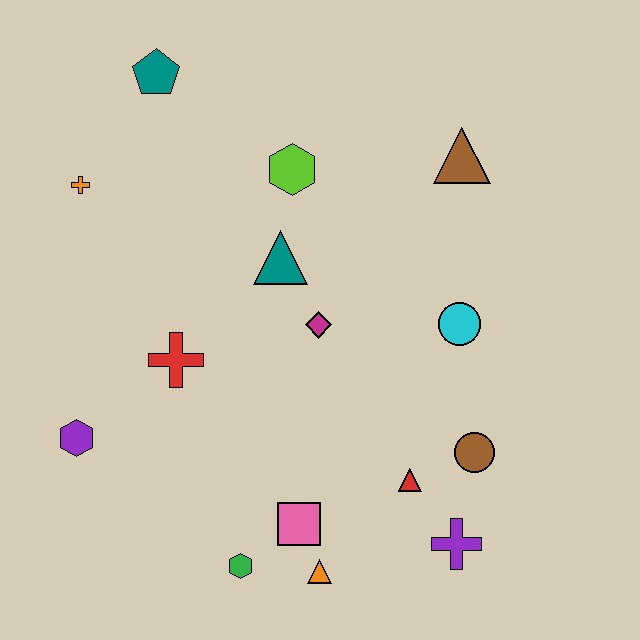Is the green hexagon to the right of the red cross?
Yes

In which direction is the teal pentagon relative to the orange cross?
The teal pentagon is above the orange cross.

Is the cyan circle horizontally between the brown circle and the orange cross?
Yes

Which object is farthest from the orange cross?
The purple cross is farthest from the orange cross.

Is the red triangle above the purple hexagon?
No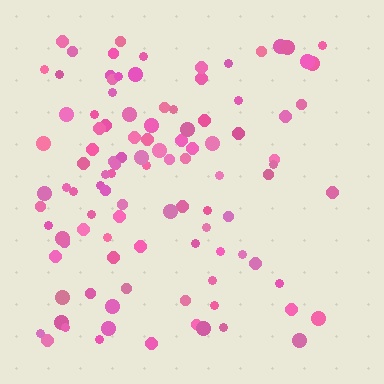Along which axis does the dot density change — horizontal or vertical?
Horizontal.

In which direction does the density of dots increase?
From right to left, with the left side densest.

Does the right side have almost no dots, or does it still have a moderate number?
Still a moderate number, just noticeably fewer than the left.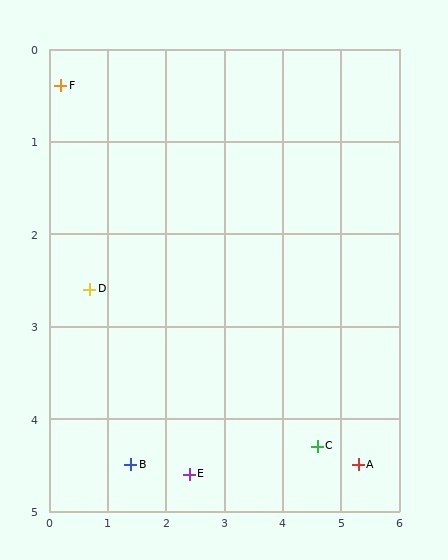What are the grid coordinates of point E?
Point E is at approximately (2.4, 4.6).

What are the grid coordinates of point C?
Point C is at approximately (4.6, 4.3).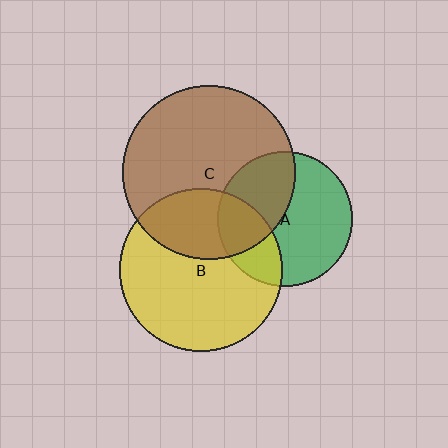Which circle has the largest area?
Circle C (brown).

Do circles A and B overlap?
Yes.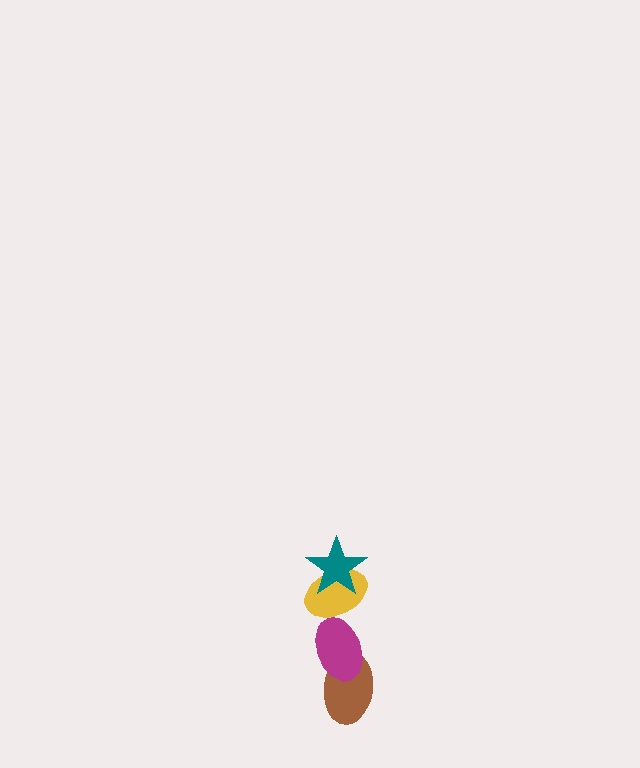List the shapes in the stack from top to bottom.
From top to bottom: the teal star, the yellow ellipse, the magenta ellipse, the brown ellipse.